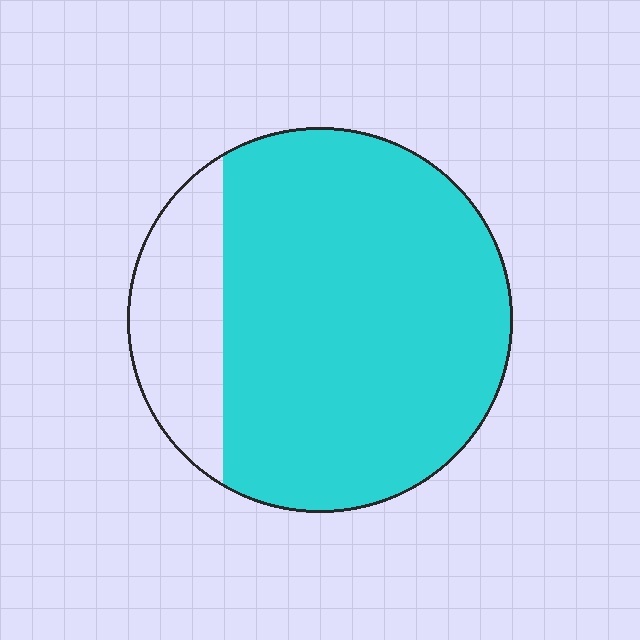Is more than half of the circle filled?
Yes.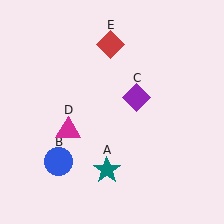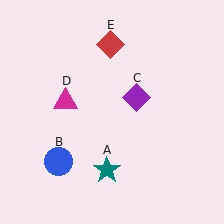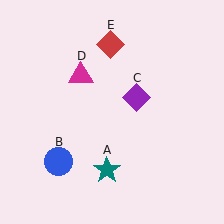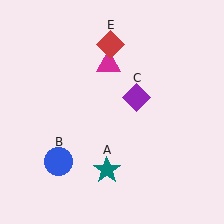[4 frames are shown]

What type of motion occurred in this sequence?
The magenta triangle (object D) rotated clockwise around the center of the scene.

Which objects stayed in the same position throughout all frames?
Teal star (object A) and blue circle (object B) and purple diamond (object C) and red diamond (object E) remained stationary.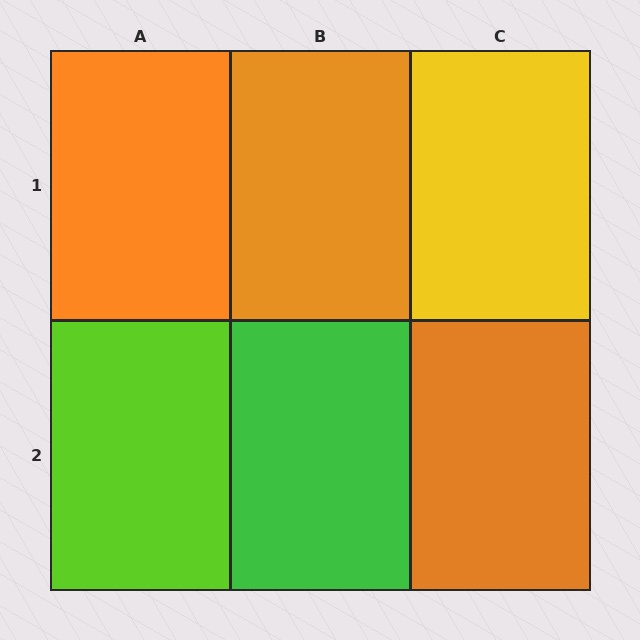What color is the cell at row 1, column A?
Orange.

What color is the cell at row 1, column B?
Orange.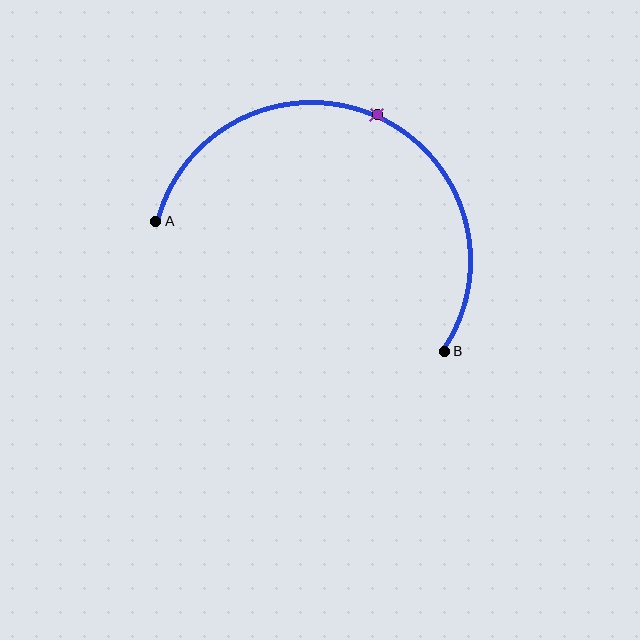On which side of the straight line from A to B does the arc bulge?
The arc bulges above the straight line connecting A and B.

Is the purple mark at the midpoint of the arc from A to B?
Yes. The purple mark lies on the arc at equal arc-length from both A and B — it is the arc midpoint.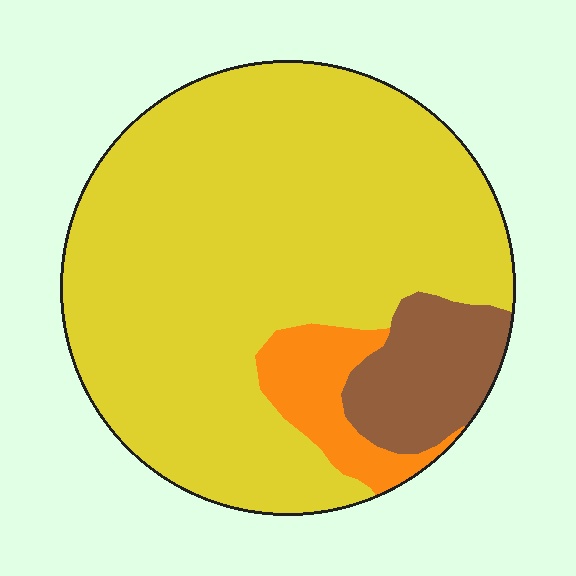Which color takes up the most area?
Yellow, at roughly 80%.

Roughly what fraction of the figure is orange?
Orange takes up about one tenth (1/10) of the figure.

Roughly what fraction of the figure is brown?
Brown covers around 10% of the figure.